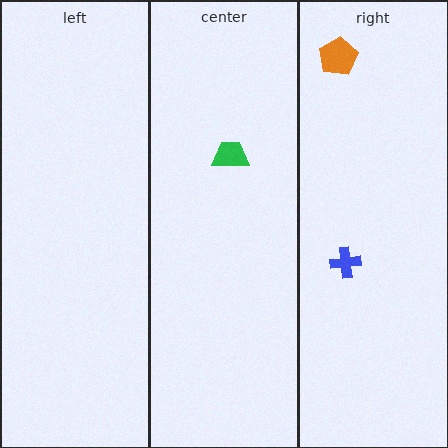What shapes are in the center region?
The green trapezoid.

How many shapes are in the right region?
2.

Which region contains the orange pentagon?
The right region.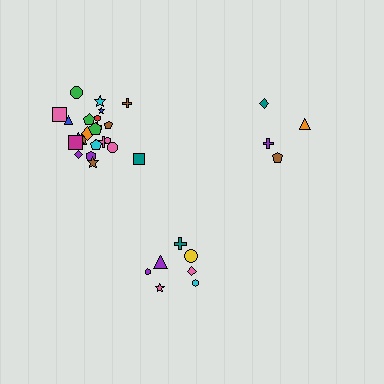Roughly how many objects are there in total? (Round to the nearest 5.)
Roughly 35 objects in total.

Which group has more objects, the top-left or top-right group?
The top-left group.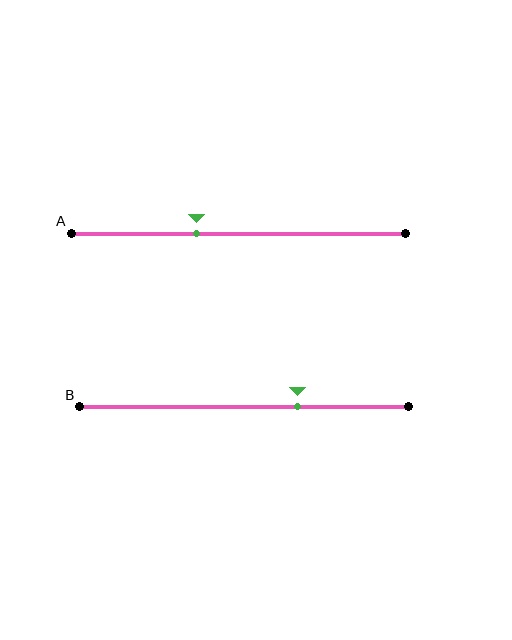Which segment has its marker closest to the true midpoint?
Segment A has its marker closest to the true midpoint.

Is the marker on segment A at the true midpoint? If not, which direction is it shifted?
No, the marker on segment A is shifted to the left by about 13% of the segment length.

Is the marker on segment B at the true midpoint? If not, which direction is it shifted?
No, the marker on segment B is shifted to the right by about 16% of the segment length.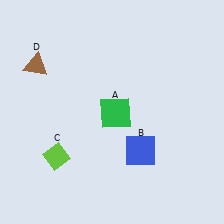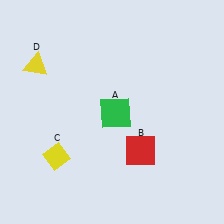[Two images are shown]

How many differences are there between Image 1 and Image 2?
There are 3 differences between the two images.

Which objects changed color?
B changed from blue to red. C changed from lime to yellow. D changed from brown to yellow.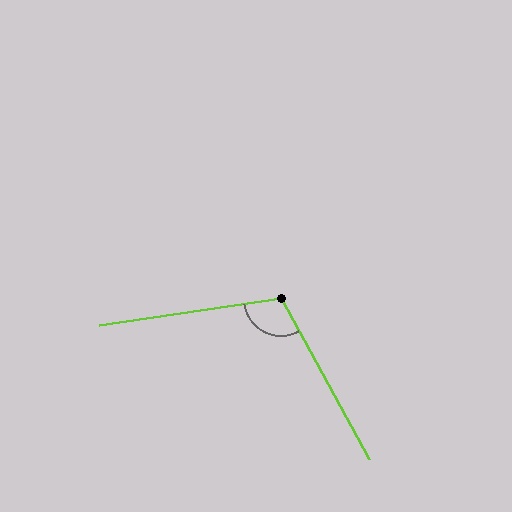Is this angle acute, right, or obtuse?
It is obtuse.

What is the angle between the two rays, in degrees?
Approximately 110 degrees.